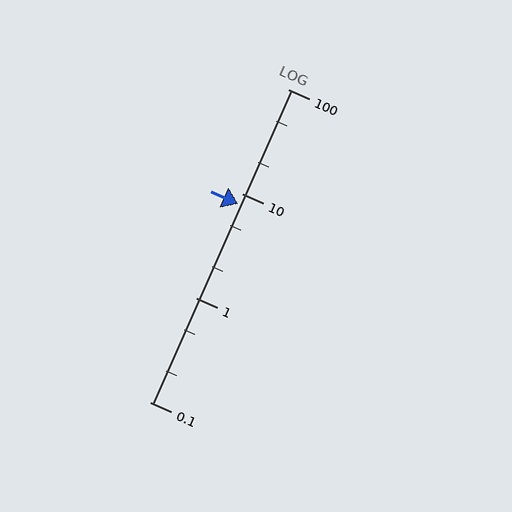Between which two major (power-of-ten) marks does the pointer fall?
The pointer is between 1 and 10.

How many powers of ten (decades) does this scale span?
The scale spans 3 decades, from 0.1 to 100.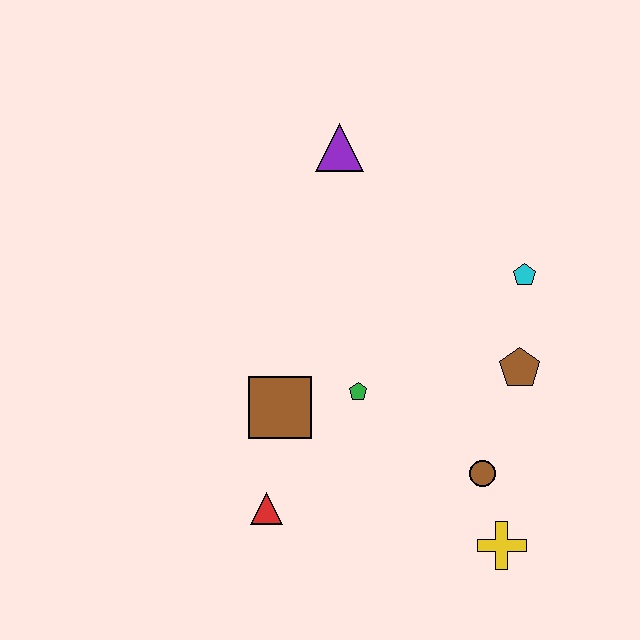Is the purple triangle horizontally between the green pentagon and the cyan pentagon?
No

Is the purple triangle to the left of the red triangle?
No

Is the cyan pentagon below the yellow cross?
No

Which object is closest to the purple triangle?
The cyan pentagon is closest to the purple triangle.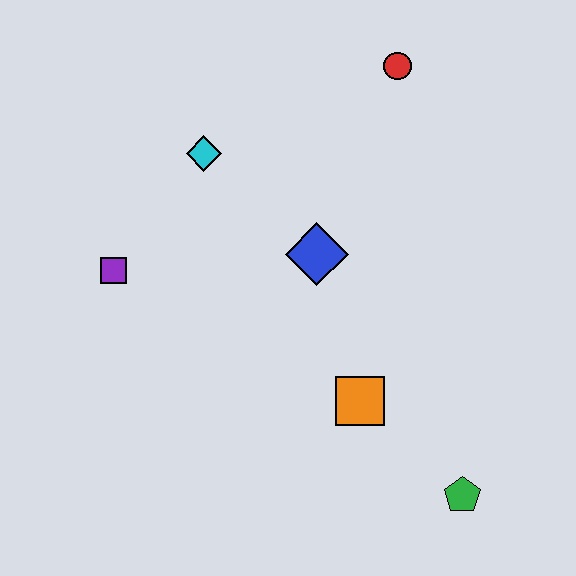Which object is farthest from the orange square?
The red circle is farthest from the orange square.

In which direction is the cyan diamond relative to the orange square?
The cyan diamond is above the orange square.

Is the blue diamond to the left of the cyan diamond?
No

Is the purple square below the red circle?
Yes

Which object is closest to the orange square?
The green pentagon is closest to the orange square.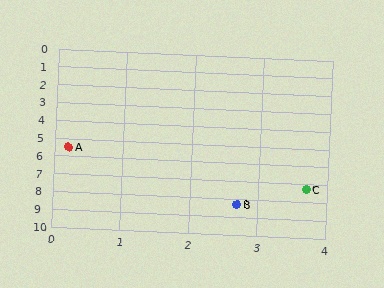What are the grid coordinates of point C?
Point C is at approximately (3.7, 7.3).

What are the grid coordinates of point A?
Point A is at approximately (0.2, 5.5).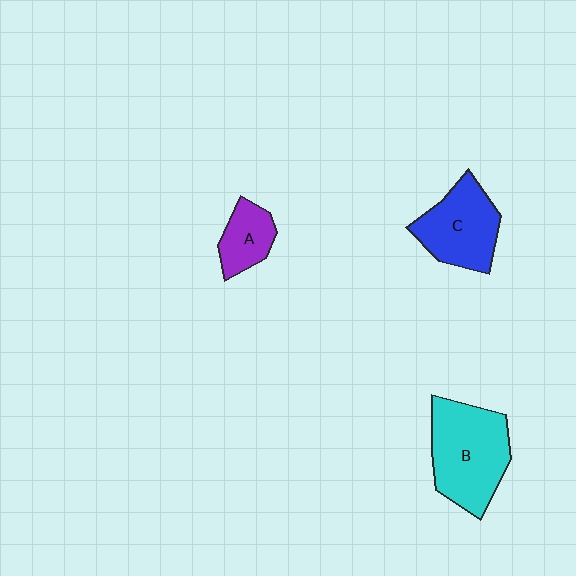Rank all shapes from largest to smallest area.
From largest to smallest: B (cyan), C (blue), A (purple).